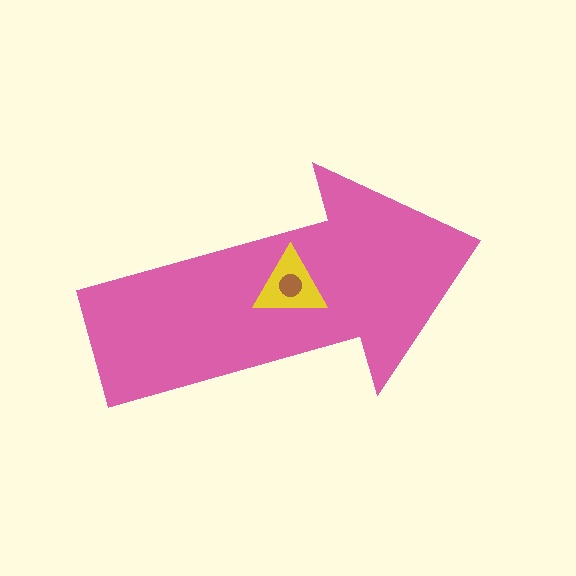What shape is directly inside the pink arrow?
The yellow triangle.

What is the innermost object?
The brown circle.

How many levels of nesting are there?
3.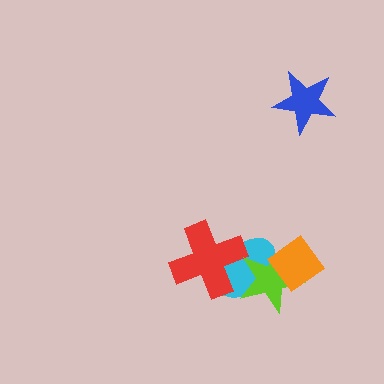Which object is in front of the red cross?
The lime star is in front of the red cross.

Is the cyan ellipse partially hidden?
Yes, it is partially covered by another shape.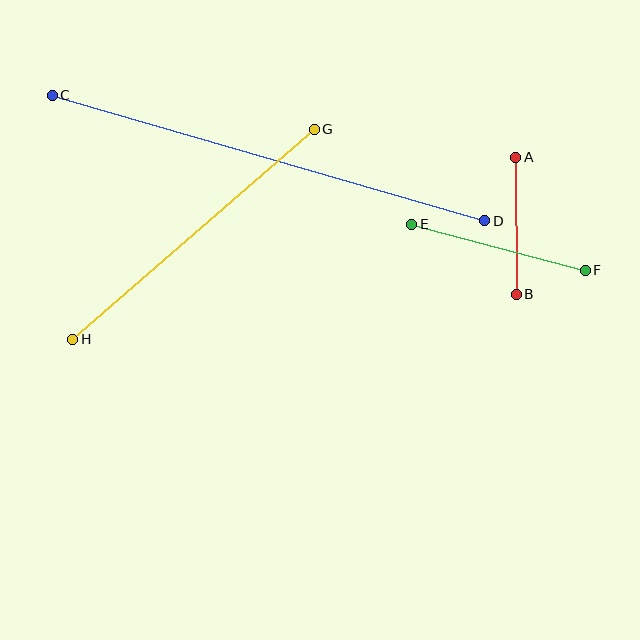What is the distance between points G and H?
The distance is approximately 320 pixels.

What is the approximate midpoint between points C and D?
The midpoint is at approximately (268, 158) pixels.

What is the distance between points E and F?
The distance is approximately 179 pixels.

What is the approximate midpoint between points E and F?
The midpoint is at approximately (499, 247) pixels.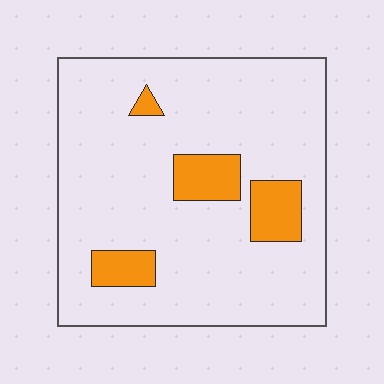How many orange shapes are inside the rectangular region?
4.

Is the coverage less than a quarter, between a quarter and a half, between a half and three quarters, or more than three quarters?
Less than a quarter.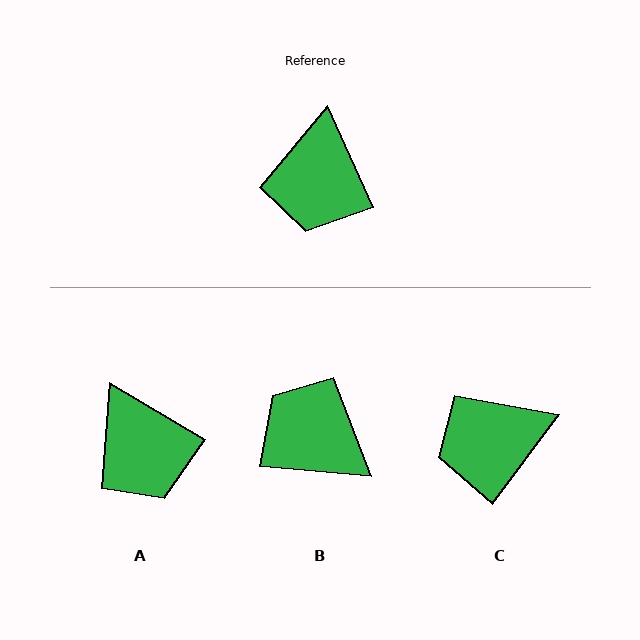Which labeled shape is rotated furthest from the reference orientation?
B, about 120 degrees away.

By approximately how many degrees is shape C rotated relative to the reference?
Approximately 61 degrees clockwise.